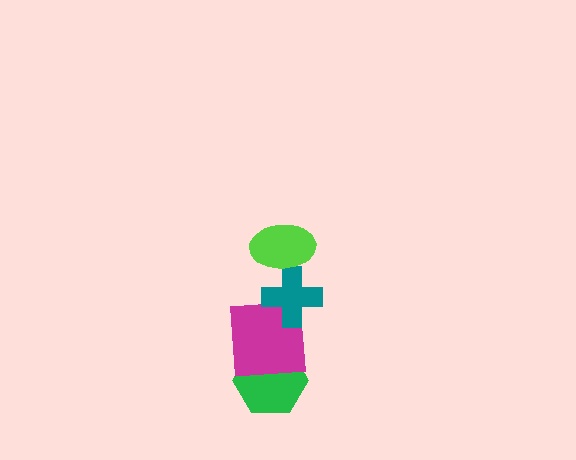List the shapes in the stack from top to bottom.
From top to bottom: the lime ellipse, the teal cross, the magenta square, the green hexagon.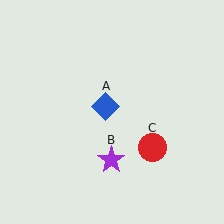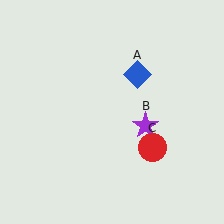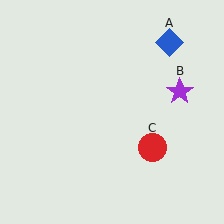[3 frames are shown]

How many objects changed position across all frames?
2 objects changed position: blue diamond (object A), purple star (object B).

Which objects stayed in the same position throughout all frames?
Red circle (object C) remained stationary.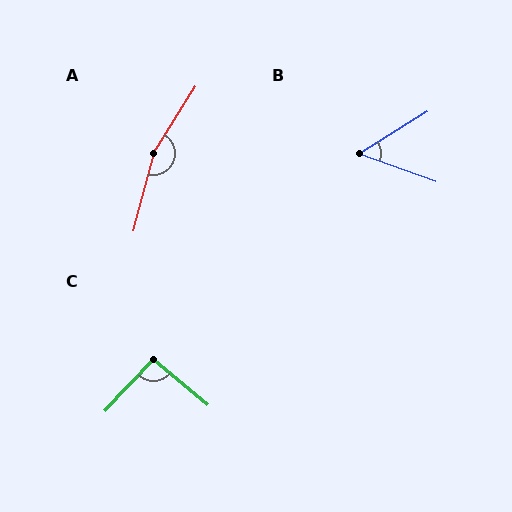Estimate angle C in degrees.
Approximately 93 degrees.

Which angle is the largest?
A, at approximately 163 degrees.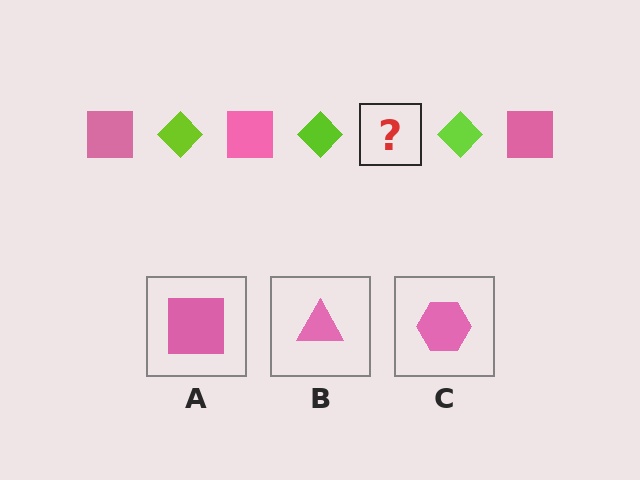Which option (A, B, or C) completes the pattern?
A.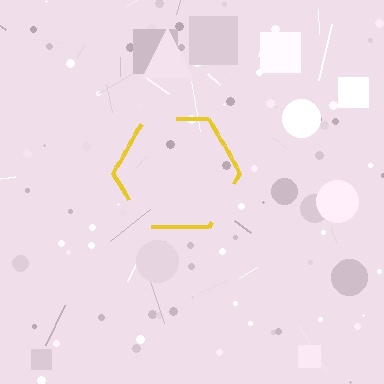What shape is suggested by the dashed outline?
The dashed outline suggests a hexagon.